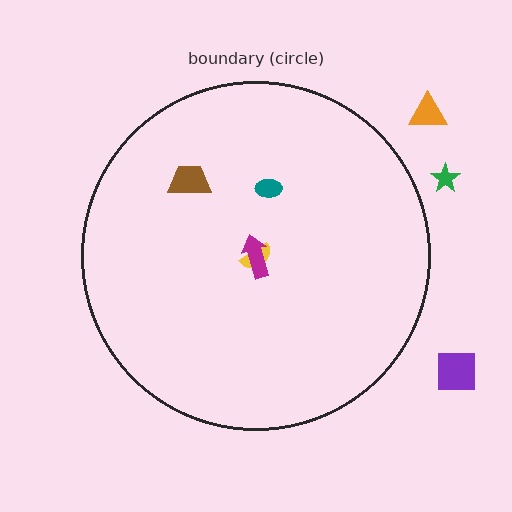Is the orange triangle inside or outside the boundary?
Outside.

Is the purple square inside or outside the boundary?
Outside.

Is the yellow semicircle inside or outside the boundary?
Inside.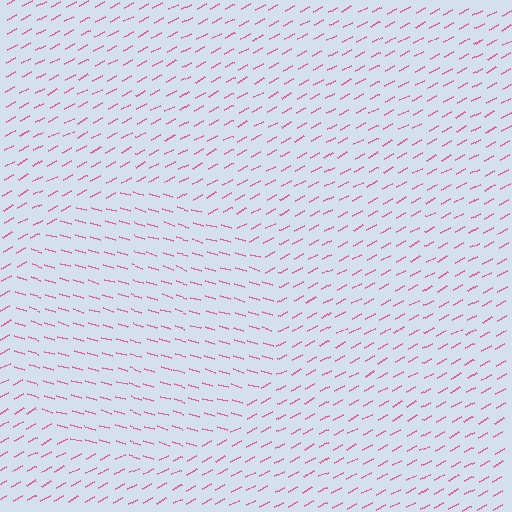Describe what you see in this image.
The image is filled with small pink line segments. A circle region in the image has lines oriented differently from the surrounding lines, creating a visible texture boundary.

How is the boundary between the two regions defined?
The boundary is defined purely by a change in line orientation (approximately 45 degrees difference). All lines are the same color and thickness.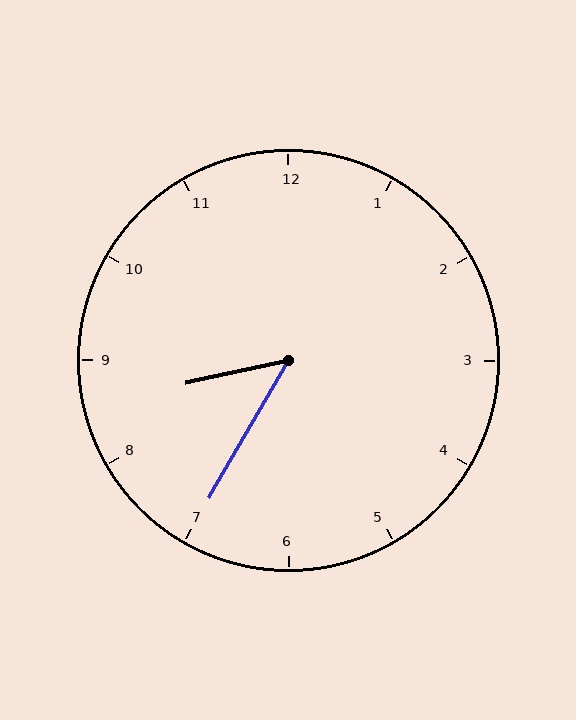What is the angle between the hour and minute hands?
Approximately 48 degrees.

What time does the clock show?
8:35.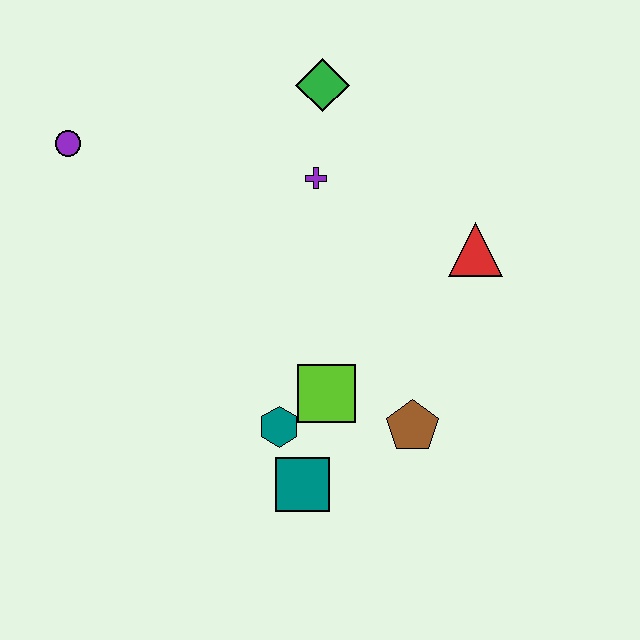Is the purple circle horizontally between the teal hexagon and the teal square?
No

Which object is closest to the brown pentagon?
The lime square is closest to the brown pentagon.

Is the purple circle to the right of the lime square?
No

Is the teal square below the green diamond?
Yes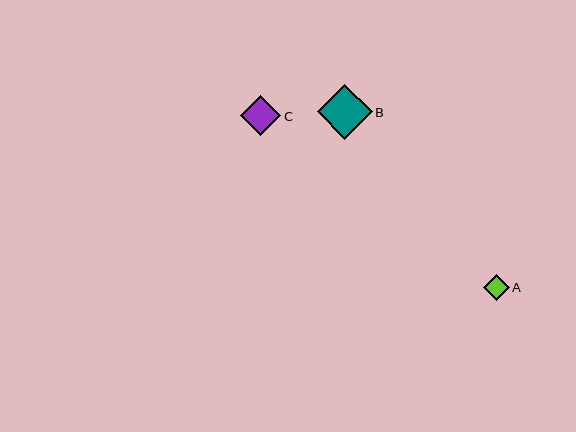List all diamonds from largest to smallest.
From largest to smallest: B, C, A.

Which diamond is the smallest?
Diamond A is the smallest with a size of approximately 26 pixels.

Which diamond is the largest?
Diamond B is the largest with a size of approximately 55 pixels.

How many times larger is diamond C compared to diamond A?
Diamond C is approximately 1.6 times the size of diamond A.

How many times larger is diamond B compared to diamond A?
Diamond B is approximately 2.1 times the size of diamond A.